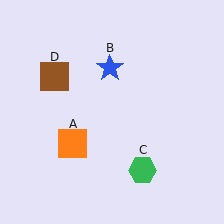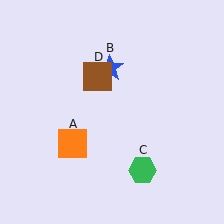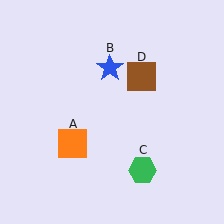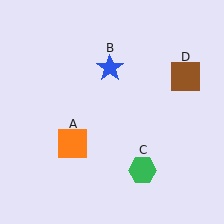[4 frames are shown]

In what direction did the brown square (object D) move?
The brown square (object D) moved right.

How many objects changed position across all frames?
1 object changed position: brown square (object D).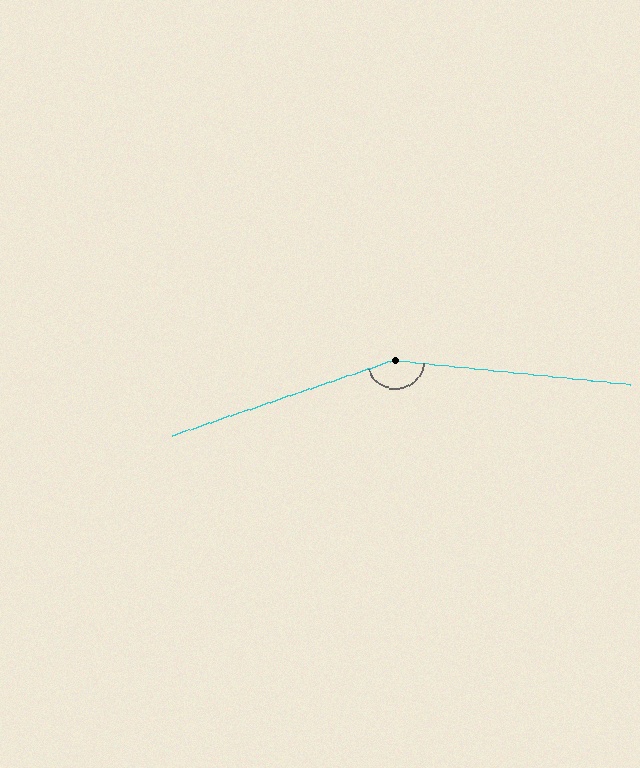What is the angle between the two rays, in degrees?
Approximately 155 degrees.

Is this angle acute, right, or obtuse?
It is obtuse.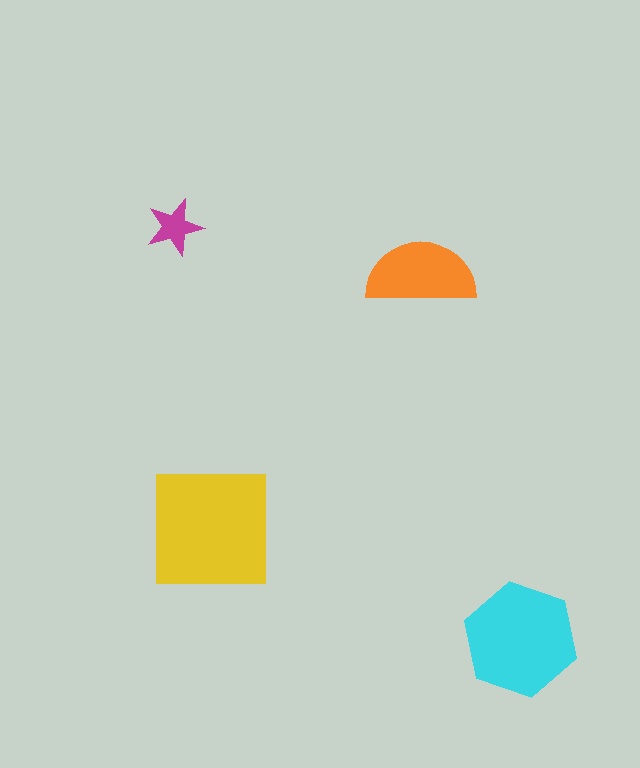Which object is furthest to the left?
The magenta star is leftmost.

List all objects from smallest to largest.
The magenta star, the orange semicircle, the cyan hexagon, the yellow square.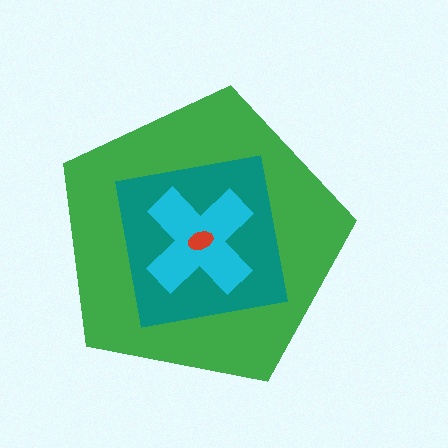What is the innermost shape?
The red ellipse.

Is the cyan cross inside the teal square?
Yes.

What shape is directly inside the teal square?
The cyan cross.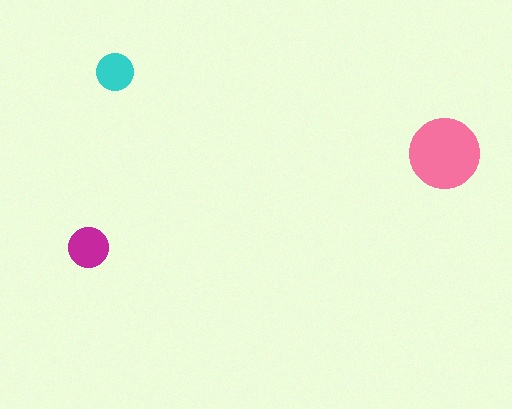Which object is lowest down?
The magenta circle is bottommost.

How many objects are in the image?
There are 3 objects in the image.